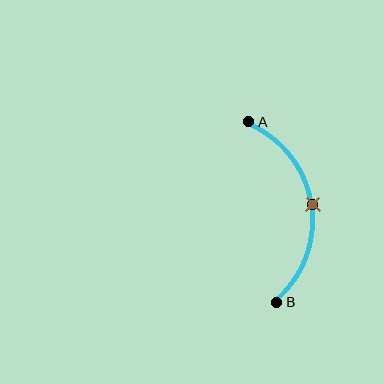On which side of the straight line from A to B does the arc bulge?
The arc bulges to the right of the straight line connecting A and B.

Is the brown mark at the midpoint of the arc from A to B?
Yes. The brown mark lies on the arc at equal arc-length from both A and B — it is the arc midpoint.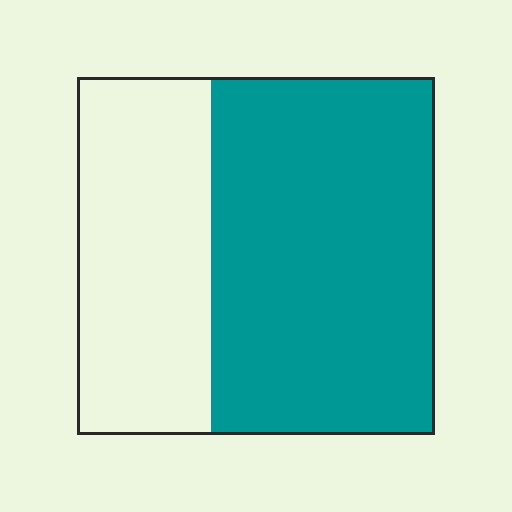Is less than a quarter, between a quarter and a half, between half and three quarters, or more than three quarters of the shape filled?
Between half and three quarters.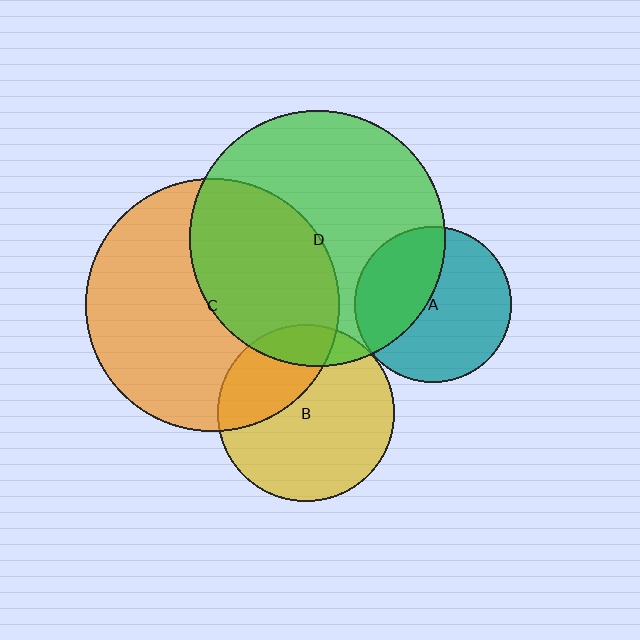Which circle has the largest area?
Circle D (green).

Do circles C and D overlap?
Yes.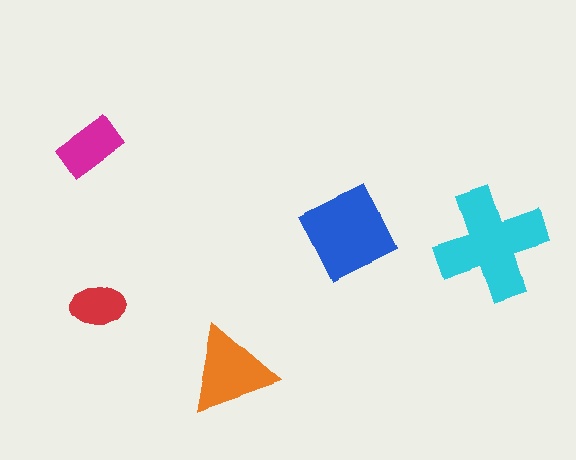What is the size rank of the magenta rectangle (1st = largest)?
4th.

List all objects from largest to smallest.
The cyan cross, the blue square, the orange triangle, the magenta rectangle, the red ellipse.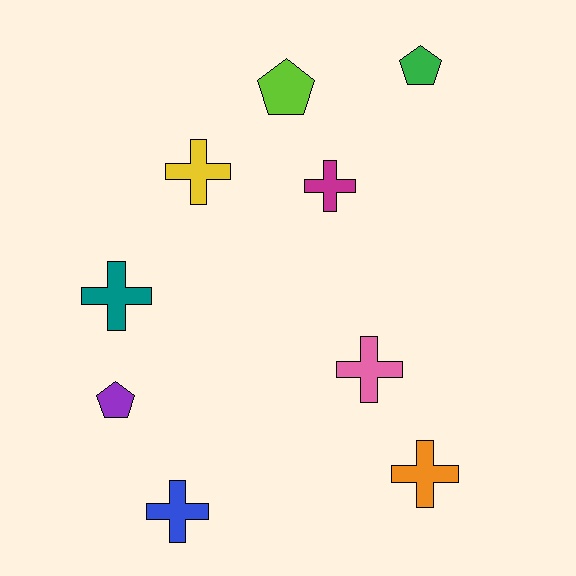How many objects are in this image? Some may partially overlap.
There are 9 objects.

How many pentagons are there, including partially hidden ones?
There are 3 pentagons.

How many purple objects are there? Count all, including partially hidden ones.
There is 1 purple object.